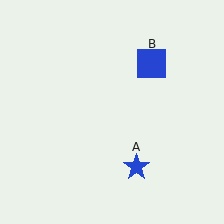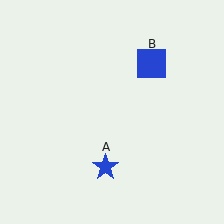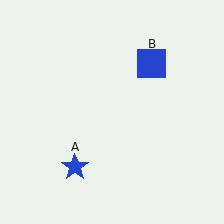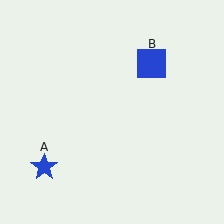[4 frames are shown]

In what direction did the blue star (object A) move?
The blue star (object A) moved left.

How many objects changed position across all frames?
1 object changed position: blue star (object A).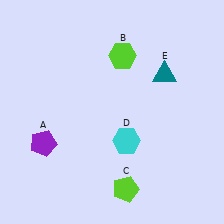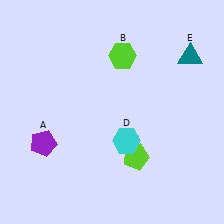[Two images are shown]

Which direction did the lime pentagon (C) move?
The lime pentagon (C) moved up.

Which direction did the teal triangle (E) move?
The teal triangle (E) moved right.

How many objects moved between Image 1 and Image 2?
2 objects moved between the two images.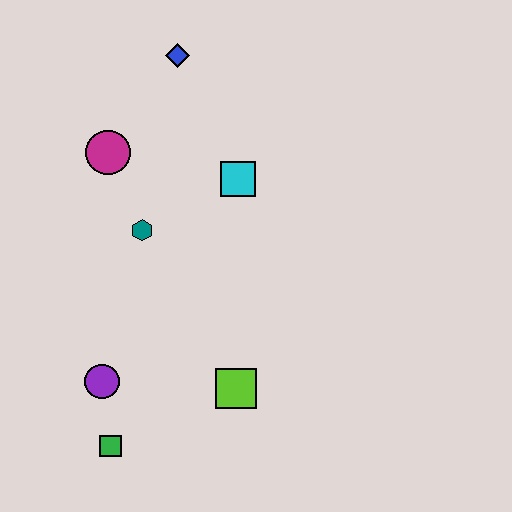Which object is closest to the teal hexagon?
The magenta circle is closest to the teal hexagon.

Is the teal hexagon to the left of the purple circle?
No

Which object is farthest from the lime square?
The blue diamond is farthest from the lime square.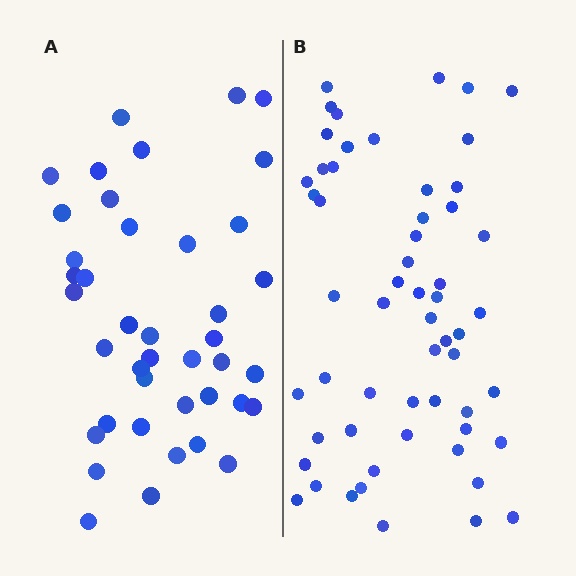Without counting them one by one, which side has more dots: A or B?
Region B (the right region) has more dots.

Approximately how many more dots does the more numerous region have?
Region B has approximately 15 more dots than region A.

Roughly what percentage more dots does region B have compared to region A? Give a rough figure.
About 40% more.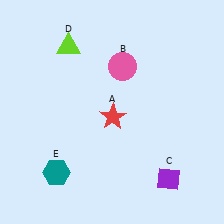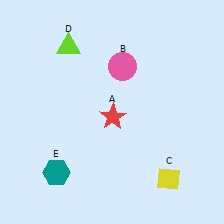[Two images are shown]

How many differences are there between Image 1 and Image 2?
There is 1 difference between the two images.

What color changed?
The diamond (C) changed from purple in Image 1 to yellow in Image 2.